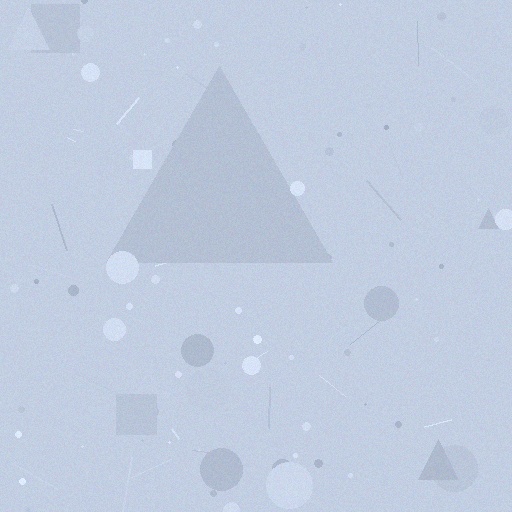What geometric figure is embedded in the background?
A triangle is embedded in the background.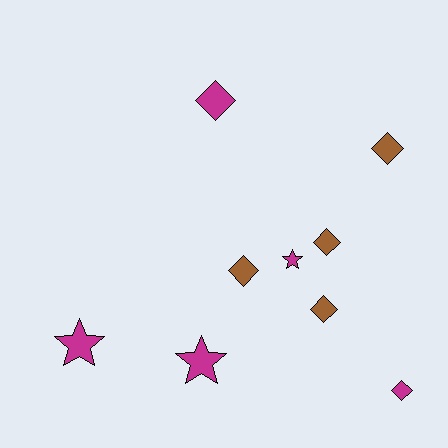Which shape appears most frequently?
Diamond, with 6 objects.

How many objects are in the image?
There are 9 objects.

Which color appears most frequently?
Magenta, with 5 objects.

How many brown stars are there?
There are no brown stars.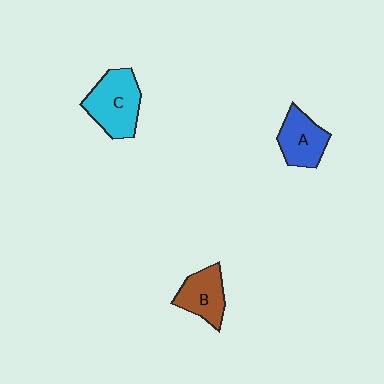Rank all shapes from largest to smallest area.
From largest to smallest: C (cyan), A (blue), B (brown).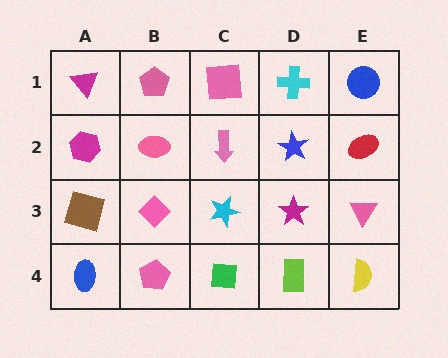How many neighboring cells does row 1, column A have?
2.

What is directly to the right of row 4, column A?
A pink pentagon.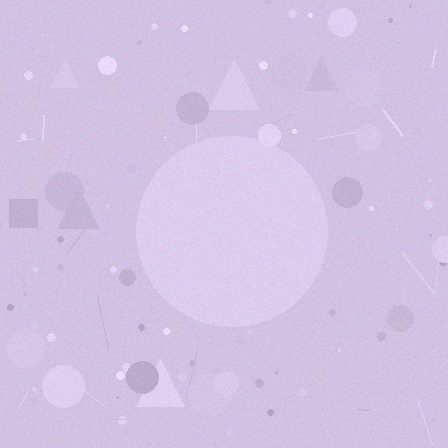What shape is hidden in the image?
A circle is hidden in the image.